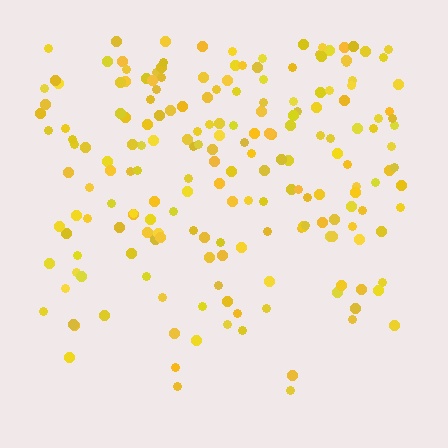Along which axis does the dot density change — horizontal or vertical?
Vertical.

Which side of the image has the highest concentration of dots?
The top.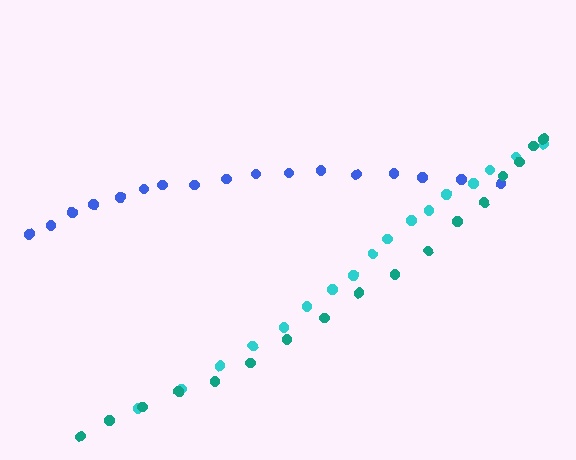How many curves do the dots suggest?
There are 3 distinct paths.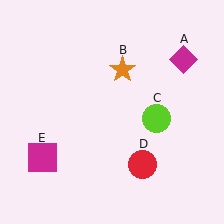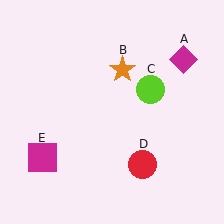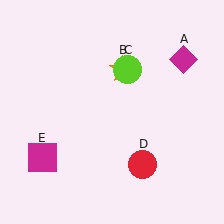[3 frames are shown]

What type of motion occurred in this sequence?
The lime circle (object C) rotated counterclockwise around the center of the scene.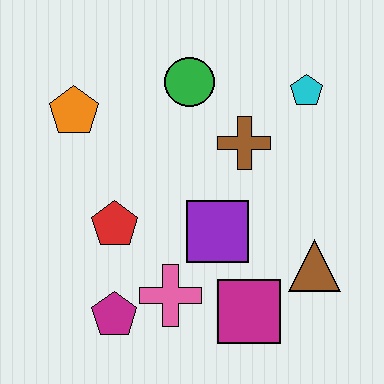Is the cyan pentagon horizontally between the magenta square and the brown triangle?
Yes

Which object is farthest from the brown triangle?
The orange pentagon is farthest from the brown triangle.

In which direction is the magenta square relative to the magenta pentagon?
The magenta square is to the right of the magenta pentagon.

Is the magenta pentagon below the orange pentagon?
Yes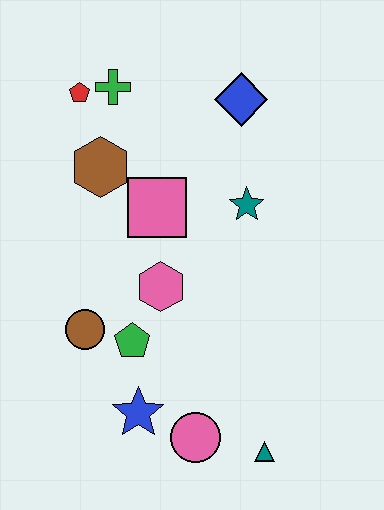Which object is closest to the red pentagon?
The green cross is closest to the red pentagon.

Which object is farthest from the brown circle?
The blue diamond is farthest from the brown circle.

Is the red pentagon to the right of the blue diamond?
No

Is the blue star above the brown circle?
No